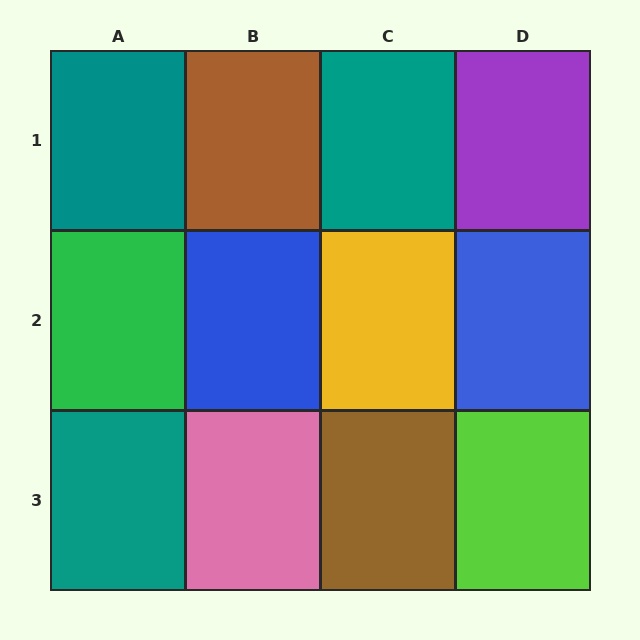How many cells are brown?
2 cells are brown.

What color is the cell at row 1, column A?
Teal.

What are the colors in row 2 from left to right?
Green, blue, yellow, blue.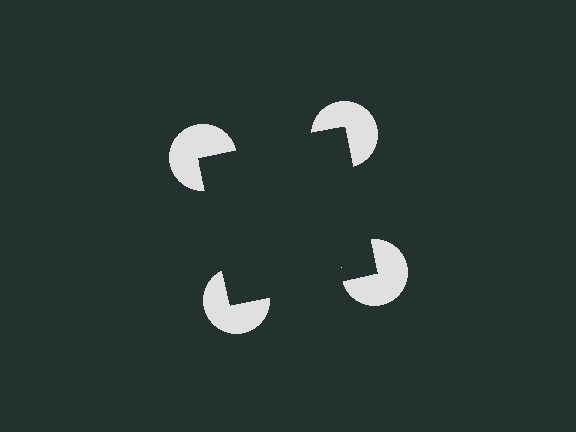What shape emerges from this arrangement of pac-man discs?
An illusory square — its edges are inferred from the aligned wedge cuts in the pac-man discs, not physically drawn.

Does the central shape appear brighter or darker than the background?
It typically appears slightly darker than the background, even though no actual brightness change is drawn.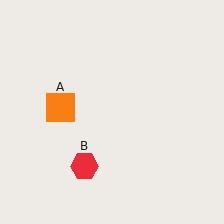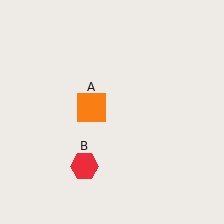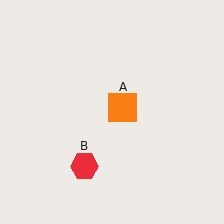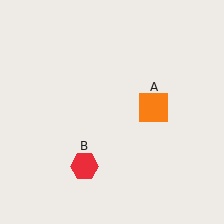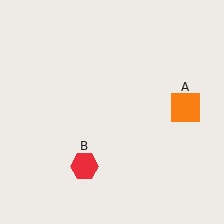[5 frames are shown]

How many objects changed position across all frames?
1 object changed position: orange square (object A).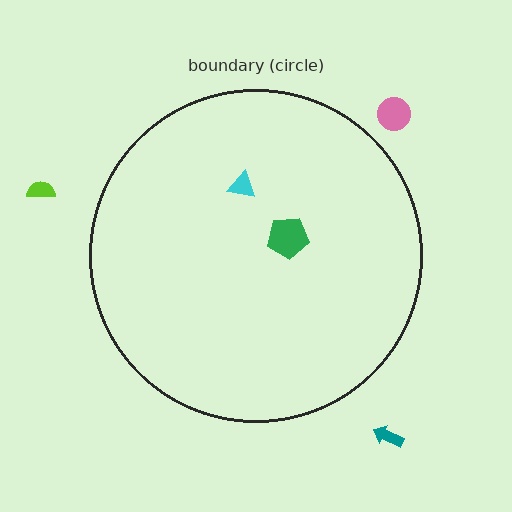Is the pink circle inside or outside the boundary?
Outside.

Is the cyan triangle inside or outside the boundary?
Inside.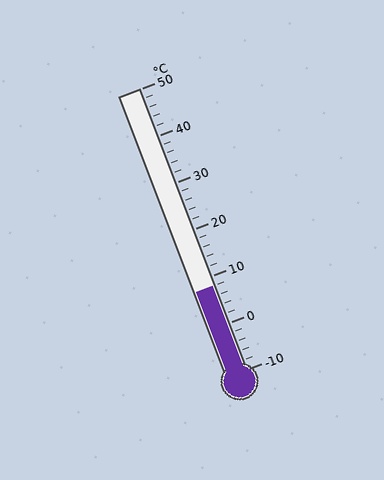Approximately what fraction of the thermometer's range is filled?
The thermometer is filled to approximately 30% of its range.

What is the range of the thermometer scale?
The thermometer scale ranges from -10°C to 50°C.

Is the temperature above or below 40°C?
The temperature is below 40°C.